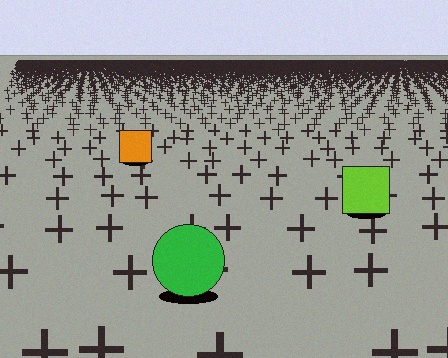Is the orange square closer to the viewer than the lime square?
No. The lime square is closer — you can tell from the texture gradient: the ground texture is coarser near it.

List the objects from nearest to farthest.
From nearest to farthest: the green circle, the lime square, the orange square.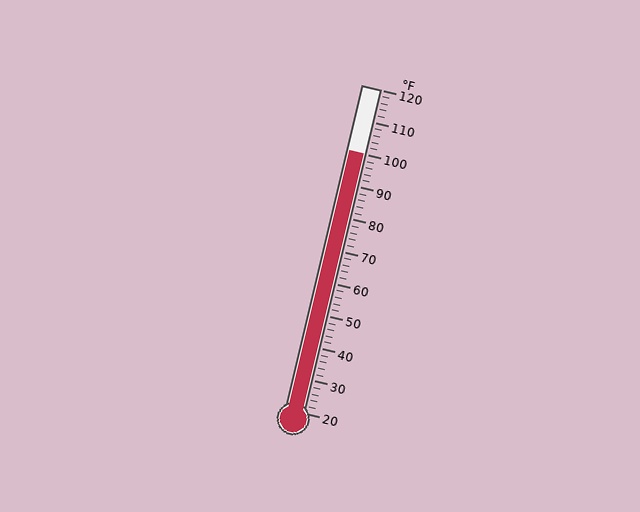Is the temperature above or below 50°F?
The temperature is above 50°F.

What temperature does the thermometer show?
The thermometer shows approximately 100°F.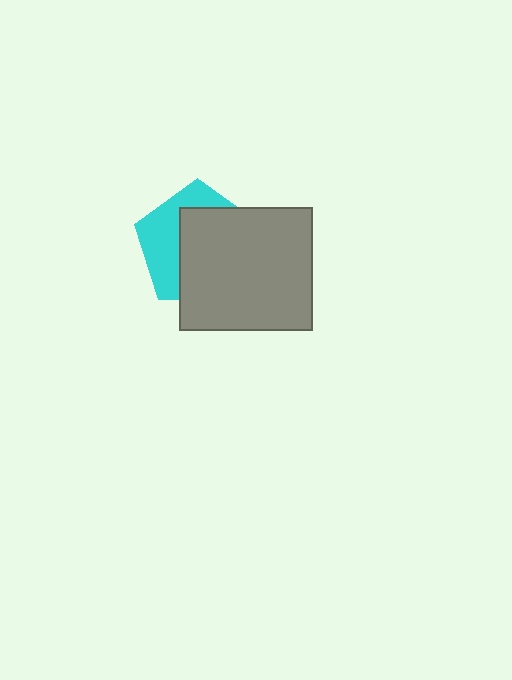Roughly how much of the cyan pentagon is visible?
A small part of it is visible (roughly 40%).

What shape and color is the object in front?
The object in front is a gray rectangle.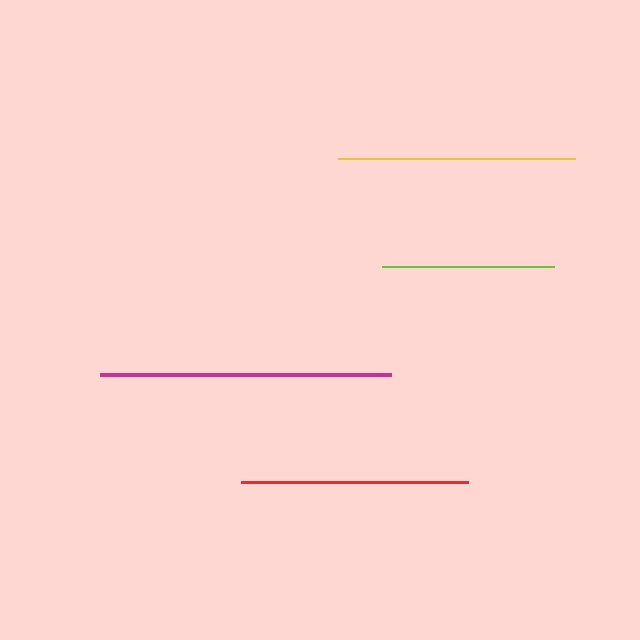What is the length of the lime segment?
The lime segment is approximately 172 pixels long.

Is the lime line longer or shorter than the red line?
The red line is longer than the lime line.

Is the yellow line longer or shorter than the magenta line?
The magenta line is longer than the yellow line.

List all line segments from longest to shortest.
From longest to shortest: magenta, yellow, red, lime.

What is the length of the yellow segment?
The yellow segment is approximately 236 pixels long.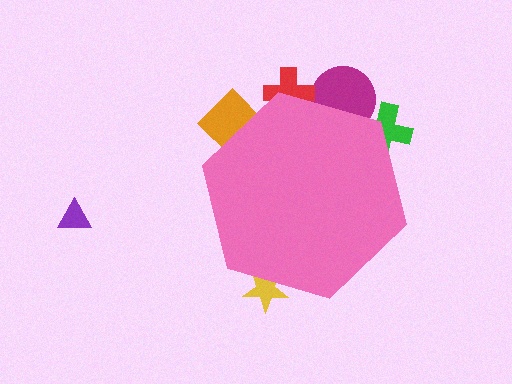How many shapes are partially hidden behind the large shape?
5 shapes are partially hidden.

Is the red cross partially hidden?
Yes, the red cross is partially hidden behind the pink hexagon.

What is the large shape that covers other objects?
A pink hexagon.